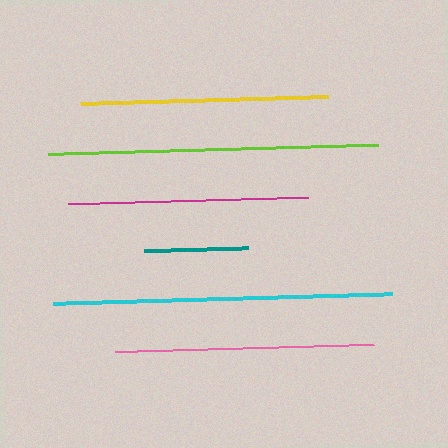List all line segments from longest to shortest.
From longest to shortest: cyan, lime, pink, yellow, magenta, teal.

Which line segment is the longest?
The cyan line is the longest at approximately 339 pixels.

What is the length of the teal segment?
The teal segment is approximately 104 pixels long.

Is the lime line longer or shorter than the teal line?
The lime line is longer than the teal line.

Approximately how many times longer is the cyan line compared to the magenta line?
The cyan line is approximately 1.4 times the length of the magenta line.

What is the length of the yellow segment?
The yellow segment is approximately 248 pixels long.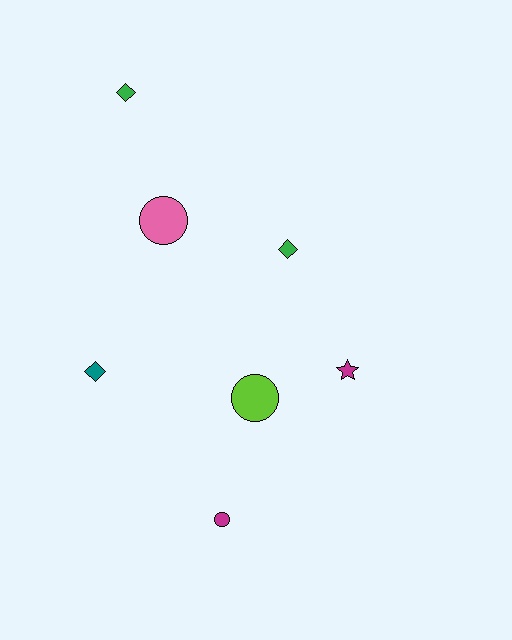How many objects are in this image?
There are 7 objects.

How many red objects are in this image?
There are no red objects.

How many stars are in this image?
There is 1 star.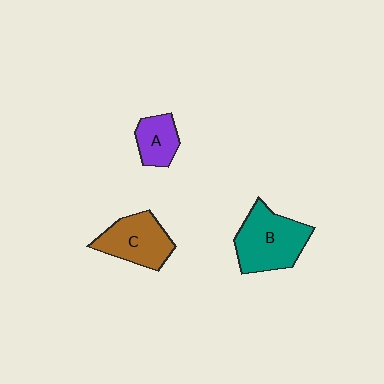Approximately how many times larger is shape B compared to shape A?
Approximately 2.0 times.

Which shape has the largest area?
Shape B (teal).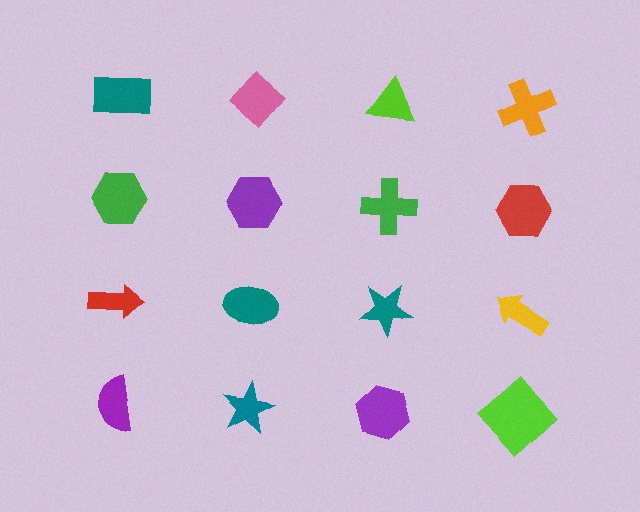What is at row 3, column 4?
A yellow arrow.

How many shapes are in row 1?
4 shapes.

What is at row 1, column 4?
An orange cross.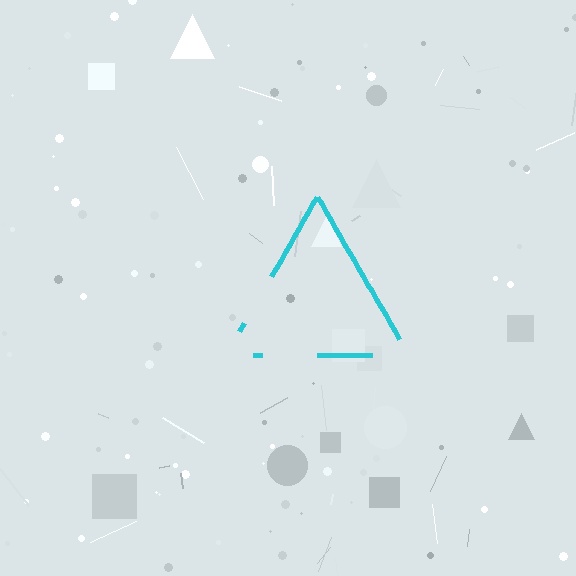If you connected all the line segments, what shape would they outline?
They would outline a triangle.